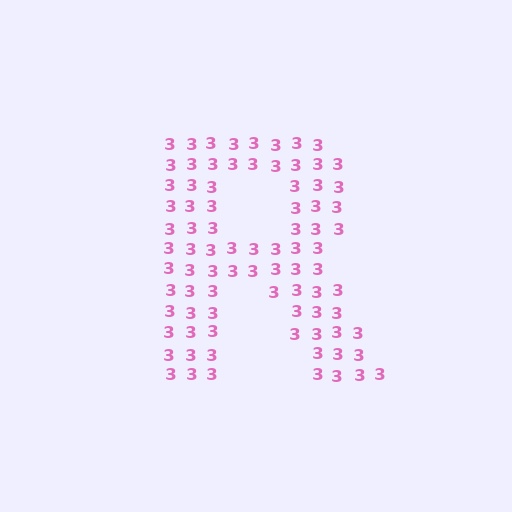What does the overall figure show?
The overall figure shows the letter R.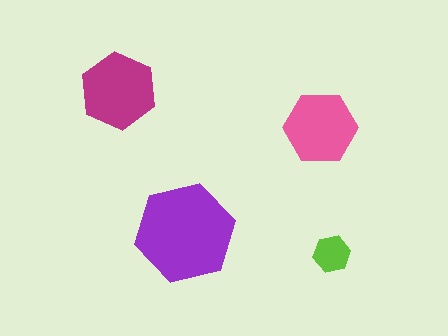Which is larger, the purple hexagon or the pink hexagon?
The purple one.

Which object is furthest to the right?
The lime hexagon is rightmost.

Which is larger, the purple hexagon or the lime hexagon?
The purple one.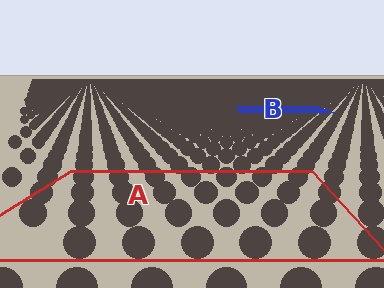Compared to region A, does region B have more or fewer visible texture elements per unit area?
Region B has more texture elements per unit area — they are packed more densely because it is farther away.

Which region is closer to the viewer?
Region A is closer. The texture elements there are larger and more spread out.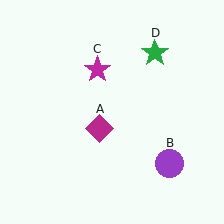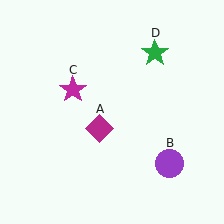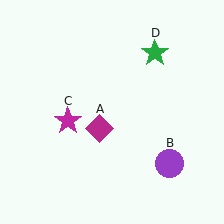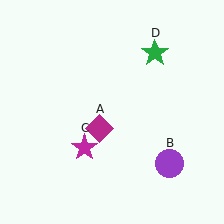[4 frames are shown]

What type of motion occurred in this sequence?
The magenta star (object C) rotated counterclockwise around the center of the scene.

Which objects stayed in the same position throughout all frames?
Magenta diamond (object A) and purple circle (object B) and green star (object D) remained stationary.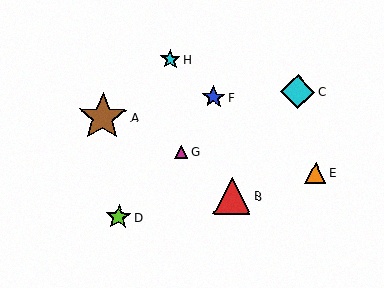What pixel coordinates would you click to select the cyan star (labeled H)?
Click at (170, 59) to select the cyan star H.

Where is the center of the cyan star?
The center of the cyan star is at (170, 59).